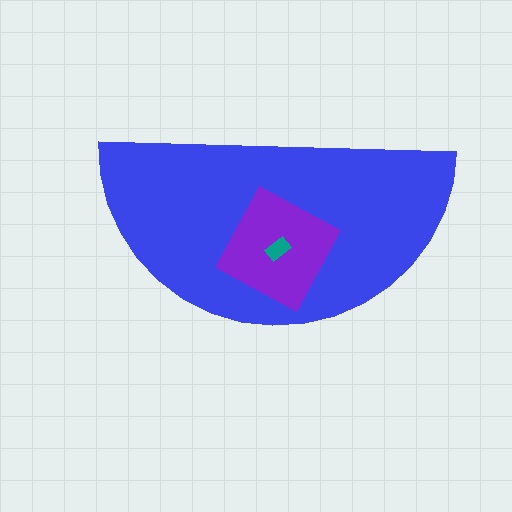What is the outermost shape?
The blue semicircle.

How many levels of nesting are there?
3.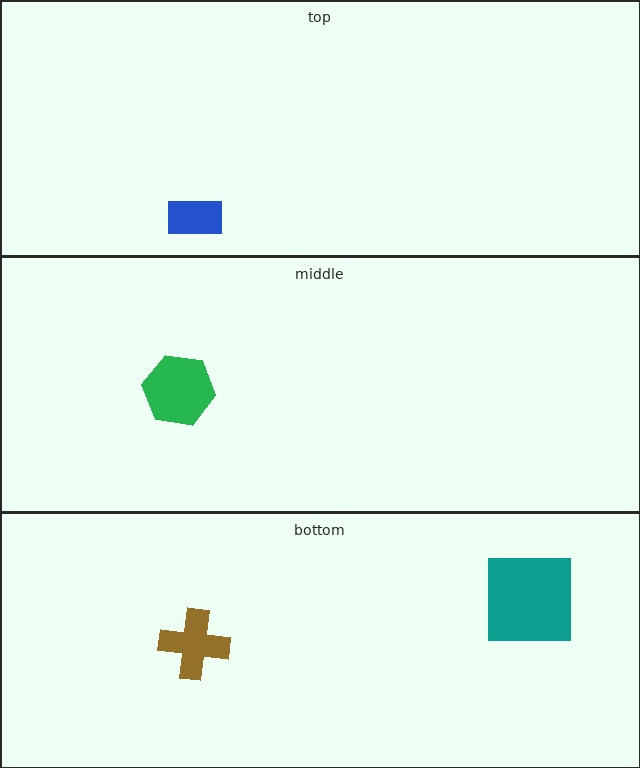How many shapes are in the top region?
1.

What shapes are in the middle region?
The green hexagon.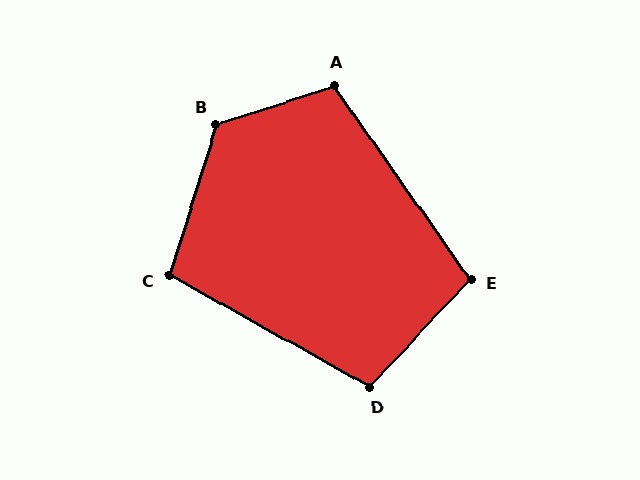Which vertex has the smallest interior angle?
C, at approximately 102 degrees.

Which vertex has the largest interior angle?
B, at approximately 126 degrees.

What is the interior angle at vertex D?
Approximately 104 degrees (obtuse).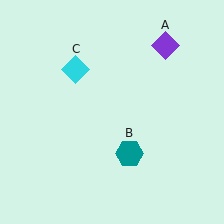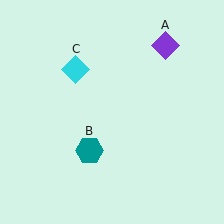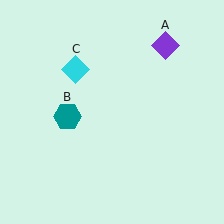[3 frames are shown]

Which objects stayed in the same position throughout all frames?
Purple diamond (object A) and cyan diamond (object C) remained stationary.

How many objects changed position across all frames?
1 object changed position: teal hexagon (object B).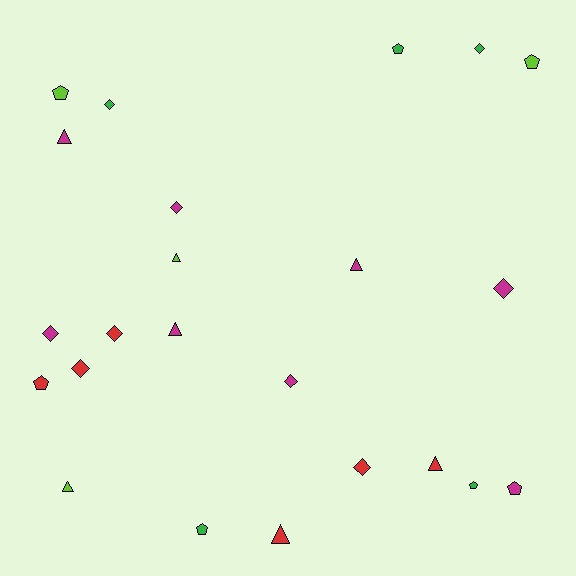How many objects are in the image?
There are 23 objects.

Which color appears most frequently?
Magenta, with 8 objects.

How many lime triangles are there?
There are 2 lime triangles.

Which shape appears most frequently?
Diamond, with 9 objects.